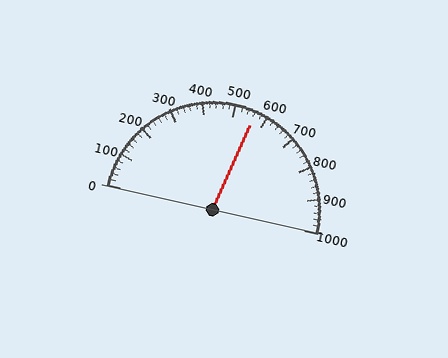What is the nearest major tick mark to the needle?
The nearest major tick mark is 600.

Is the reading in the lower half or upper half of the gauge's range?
The reading is in the upper half of the range (0 to 1000).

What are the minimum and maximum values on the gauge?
The gauge ranges from 0 to 1000.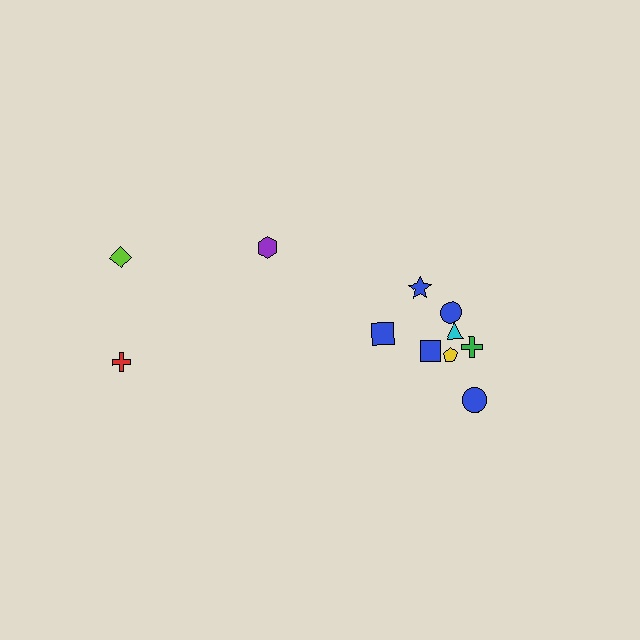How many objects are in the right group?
There are 8 objects.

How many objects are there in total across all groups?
There are 11 objects.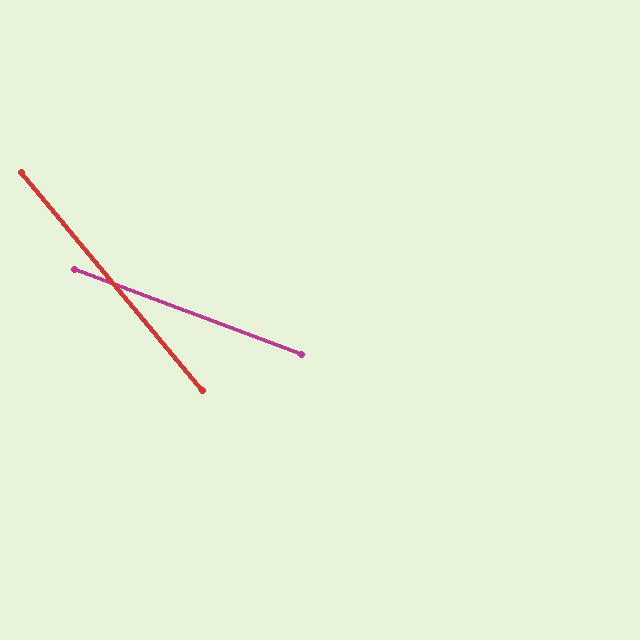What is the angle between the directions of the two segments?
Approximately 30 degrees.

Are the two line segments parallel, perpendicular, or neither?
Neither parallel nor perpendicular — they differ by about 30°.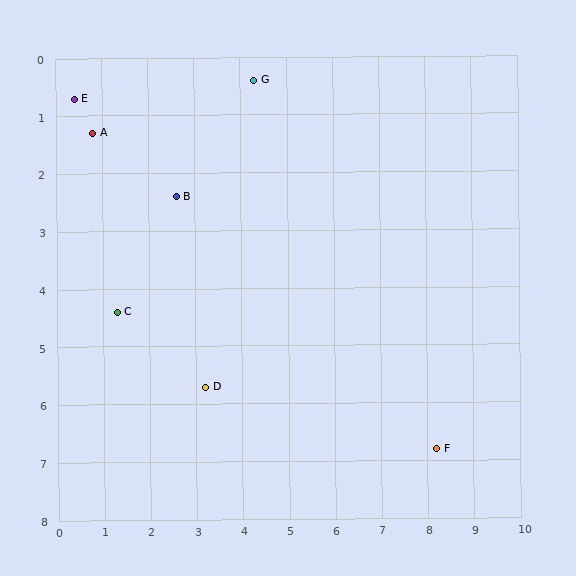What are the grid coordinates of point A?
Point A is at approximately (0.8, 1.3).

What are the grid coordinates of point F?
Point F is at approximately (8.2, 6.8).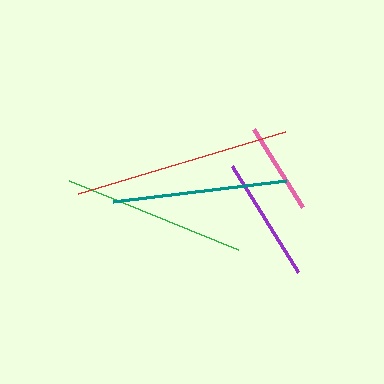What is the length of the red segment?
The red segment is approximately 217 pixels long.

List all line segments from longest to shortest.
From longest to shortest: red, green, teal, purple, pink.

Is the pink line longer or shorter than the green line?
The green line is longer than the pink line.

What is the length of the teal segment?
The teal segment is approximately 175 pixels long.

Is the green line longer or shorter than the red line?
The red line is longer than the green line.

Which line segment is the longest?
The red line is the longest at approximately 217 pixels.